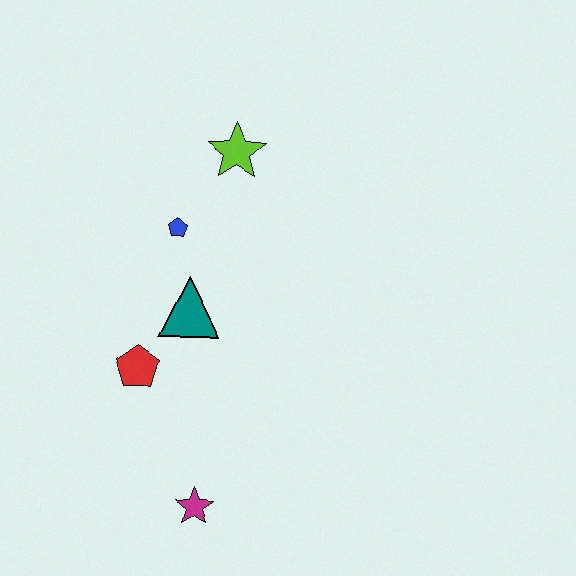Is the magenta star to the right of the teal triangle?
Yes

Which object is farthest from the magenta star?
The lime star is farthest from the magenta star.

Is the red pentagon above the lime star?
No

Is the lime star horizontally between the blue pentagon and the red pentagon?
No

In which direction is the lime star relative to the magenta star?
The lime star is above the magenta star.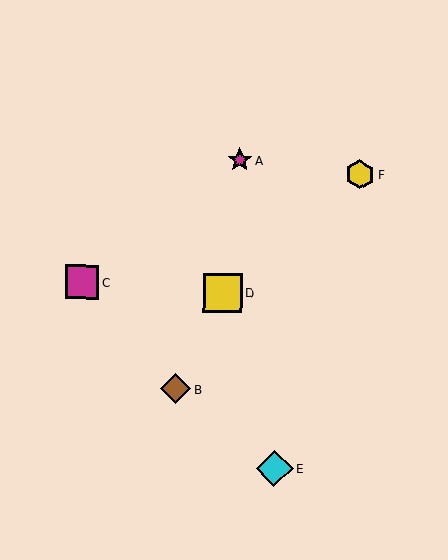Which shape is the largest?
The yellow square (labeled D) is the largest.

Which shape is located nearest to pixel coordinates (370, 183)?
The yellow hexagon (labeled F) at (360, 175) is nearest to that location.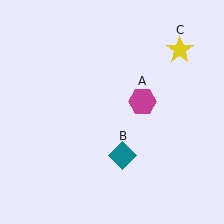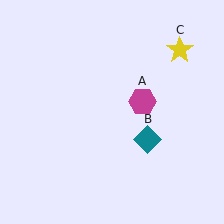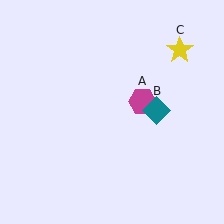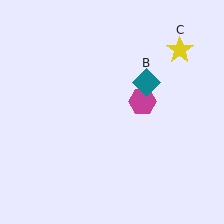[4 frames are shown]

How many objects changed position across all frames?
1 object changed position: teal diamond (object B).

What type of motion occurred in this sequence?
The teal diamond (object B) rotated counterclockwise around the center of the scene.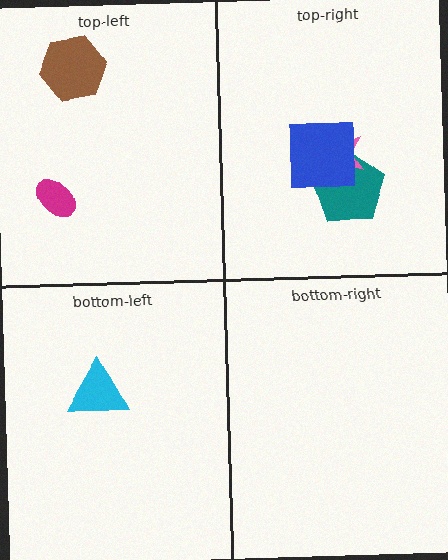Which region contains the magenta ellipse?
The top-left region.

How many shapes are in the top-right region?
3.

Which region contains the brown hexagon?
The top-left region.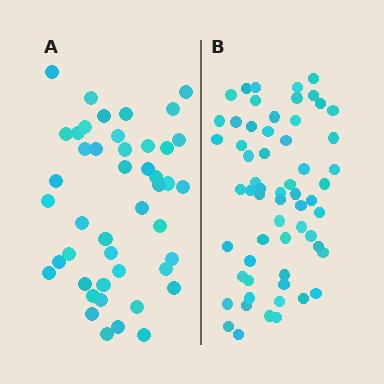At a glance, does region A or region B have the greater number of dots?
Region B (the right region) has more dots.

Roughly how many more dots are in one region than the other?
Region B has approximately 15 more dots than region A.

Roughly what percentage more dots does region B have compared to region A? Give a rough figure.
About 35% more.